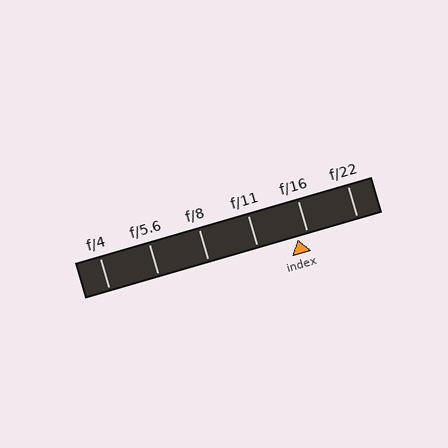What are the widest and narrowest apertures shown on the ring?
The widest aperture shown is f/4 and the narrowest is f/22.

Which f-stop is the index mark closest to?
The index mark is closest to f/16.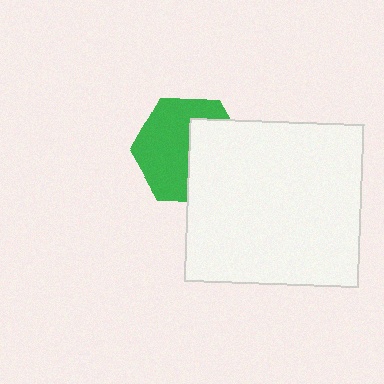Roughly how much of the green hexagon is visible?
About half of it is visible (roughly 57%).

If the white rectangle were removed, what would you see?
You would see the complete green hexagon.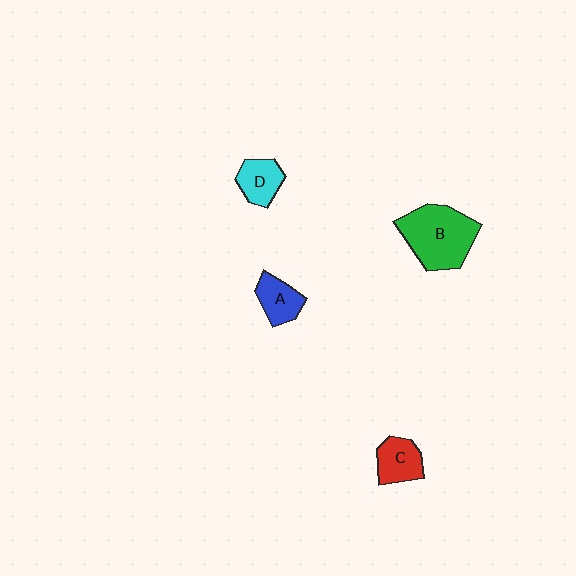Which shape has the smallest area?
Shape A (blue).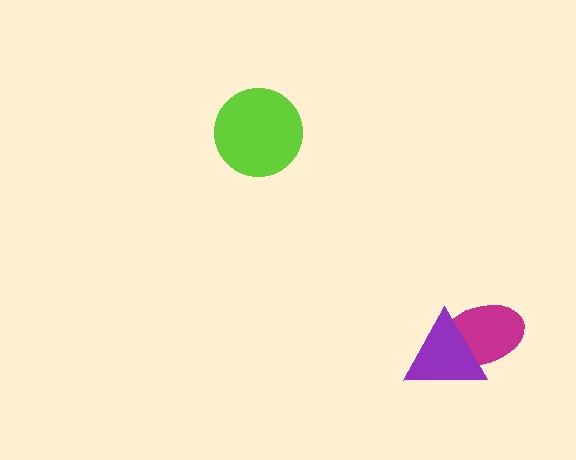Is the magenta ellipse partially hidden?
Yes, it is partially covered by another shape.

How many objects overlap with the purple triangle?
1 object overlaps with the purple triangle.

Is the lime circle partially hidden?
No, no other shape covers it.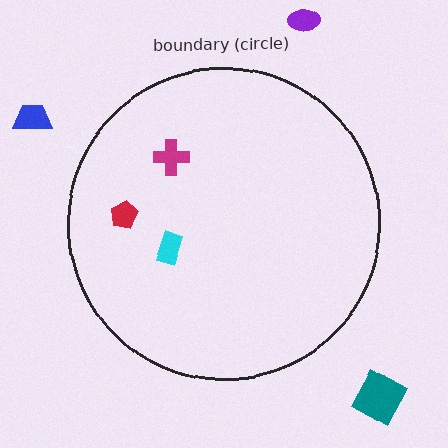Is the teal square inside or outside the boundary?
Outside.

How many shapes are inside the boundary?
3 inside, 3 outside.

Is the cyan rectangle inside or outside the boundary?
Inside.